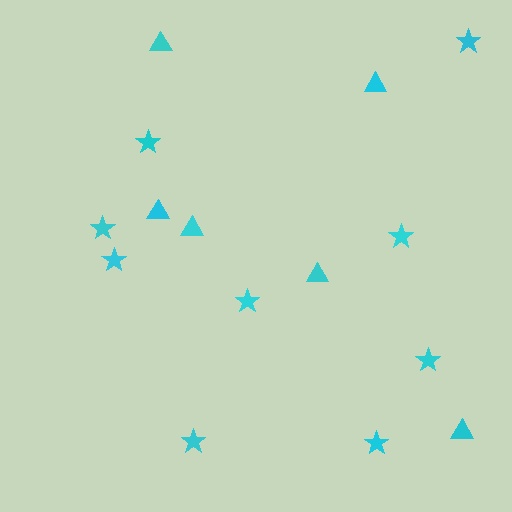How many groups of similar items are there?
There are 2 groups: one group of stars (9) and one group of triangles (6).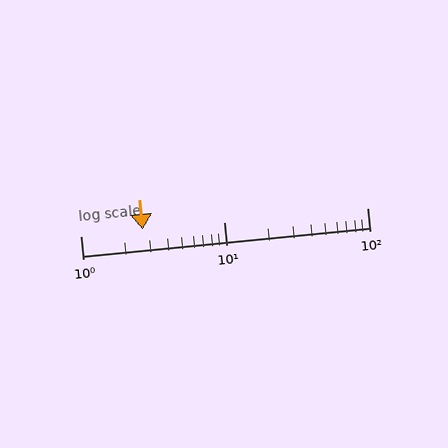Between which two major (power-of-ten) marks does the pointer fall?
The pointer is between 1 and 10.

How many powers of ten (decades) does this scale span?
The scale spans 2 decades, from 1 to 100.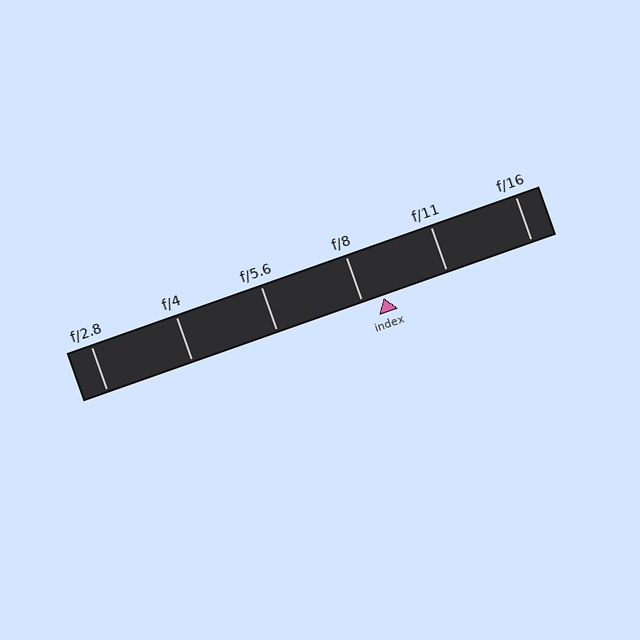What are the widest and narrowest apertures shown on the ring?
The widest aperture shown is f/2.8 and the narrowest is f/16.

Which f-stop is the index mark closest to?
The index mark is closest to f/8.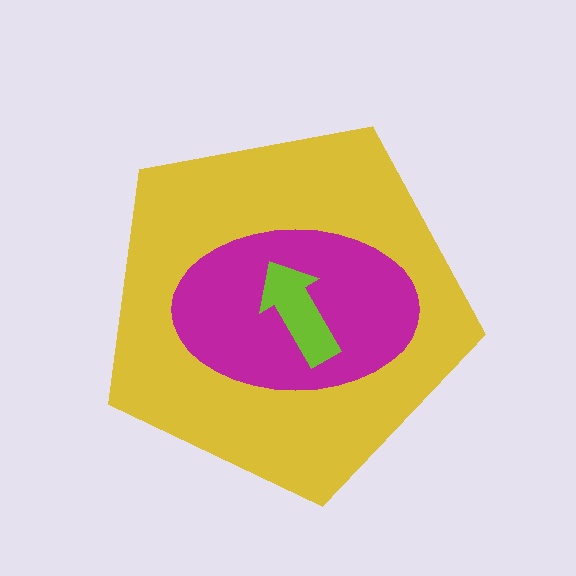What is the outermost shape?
The yellow pentagon.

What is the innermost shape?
The lime arrow.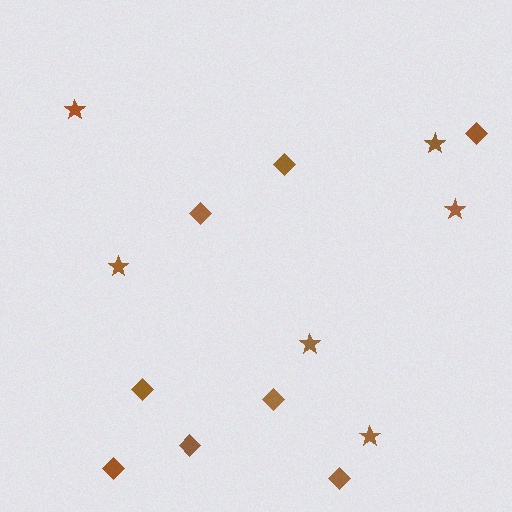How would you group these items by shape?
There are 2 groups: one group of stars (6) and one group of diamonds (8).